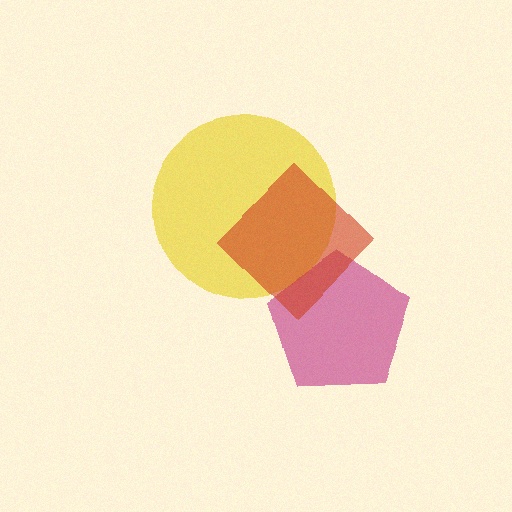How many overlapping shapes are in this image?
There are 3 overlapping shapes in the image.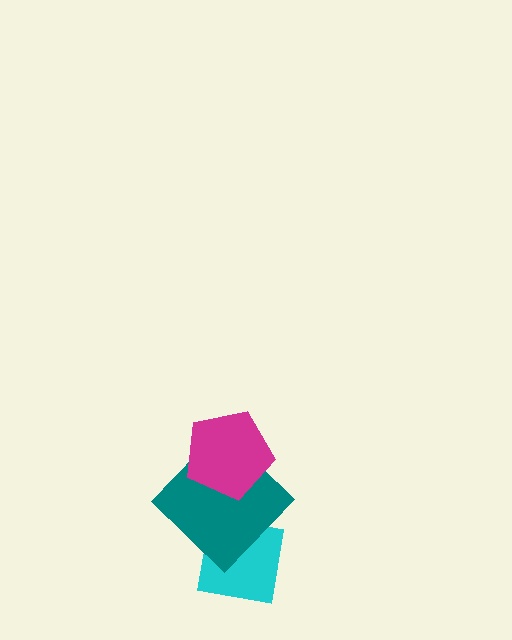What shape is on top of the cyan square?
The teal diamond is on top of the cyan square.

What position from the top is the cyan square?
The cyan square is 3rd from the top.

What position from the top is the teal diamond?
The teal diamond is 2nd from the top.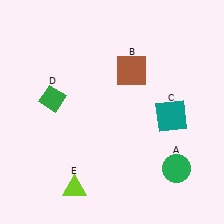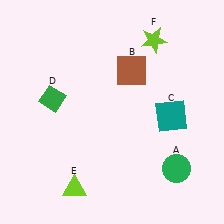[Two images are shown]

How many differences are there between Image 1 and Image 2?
There is 1 difference between the two images.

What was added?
A lime star (F) was added in Image 2.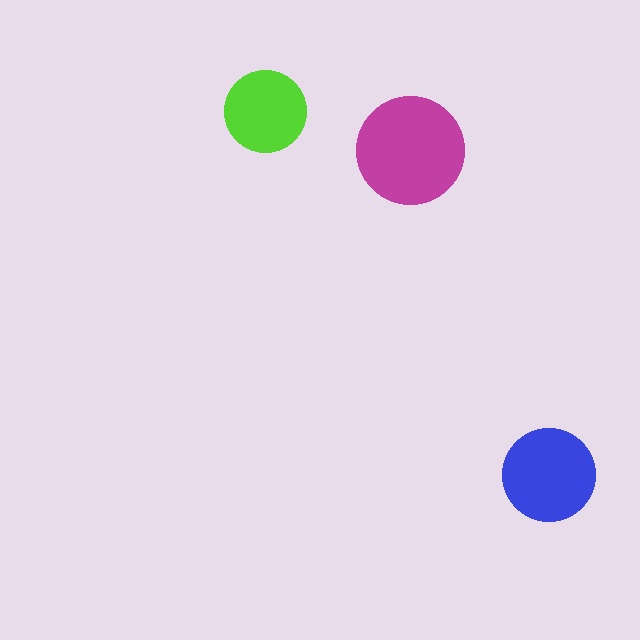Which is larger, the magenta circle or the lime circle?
The magenta one.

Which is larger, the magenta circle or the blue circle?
The magenta one.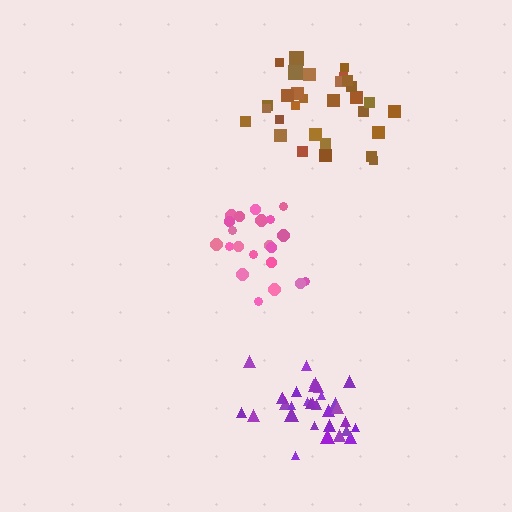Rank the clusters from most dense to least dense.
purple, pink, brown.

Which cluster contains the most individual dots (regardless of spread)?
Purple (31).